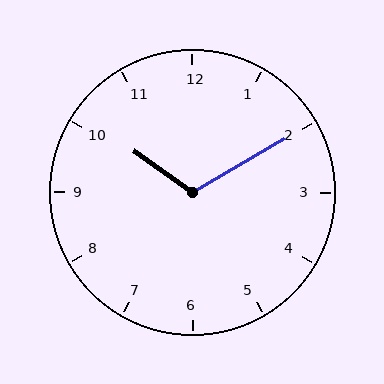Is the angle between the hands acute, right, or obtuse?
It is obtuse.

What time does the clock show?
10:10.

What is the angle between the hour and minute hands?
Approximately 115 degrees.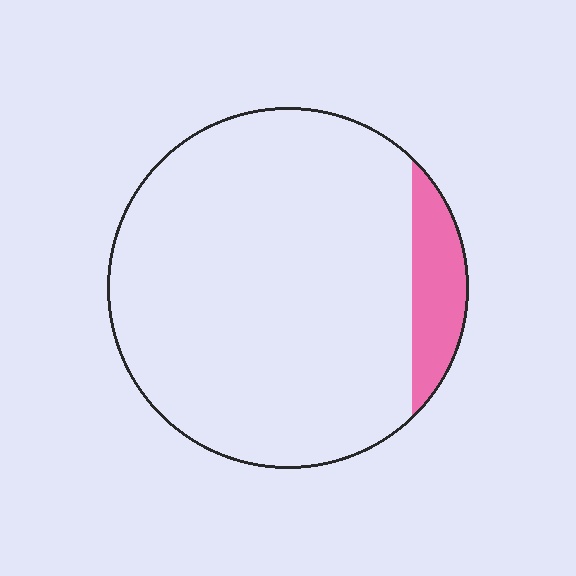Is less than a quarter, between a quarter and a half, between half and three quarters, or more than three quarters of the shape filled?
Less than a quarter.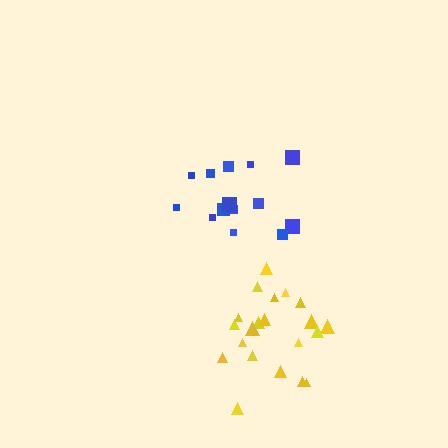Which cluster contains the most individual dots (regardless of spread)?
Yellow (21).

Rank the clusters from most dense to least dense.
blue, yellow.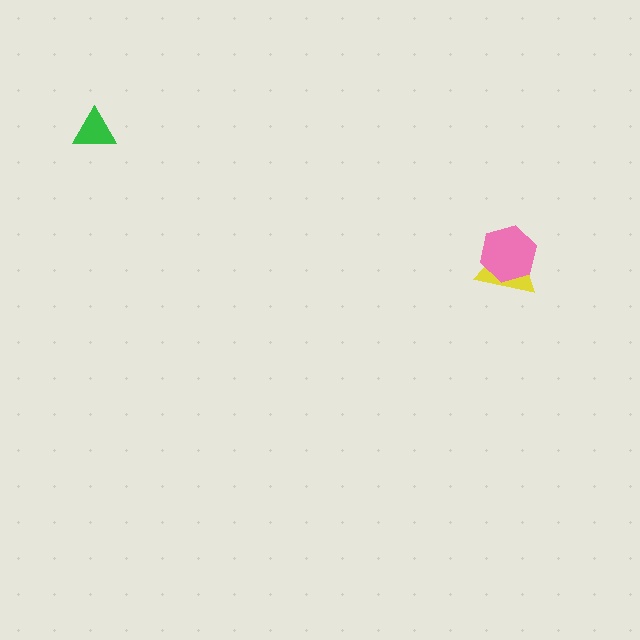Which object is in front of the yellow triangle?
The pink hexagon is in front of the yellow triangle.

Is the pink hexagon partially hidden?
No, no other shape covers it.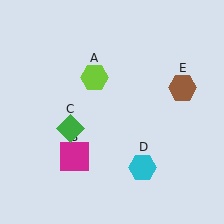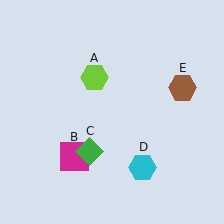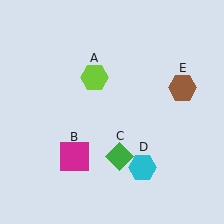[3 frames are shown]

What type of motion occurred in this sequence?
The green diamond (object C) rotated counterclockwise around the center of the scene.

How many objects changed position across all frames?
1 object changed position: green diamond (object C).